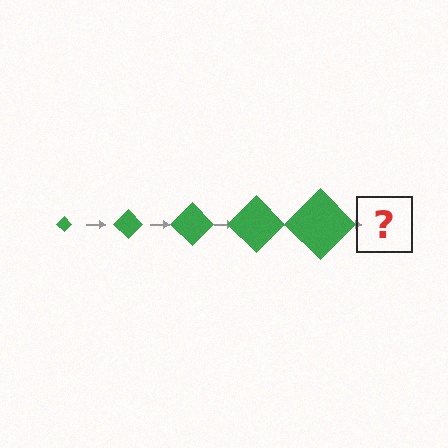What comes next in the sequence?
The next element should be a green diamond, larger than the previous one.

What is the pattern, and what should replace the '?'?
The pattern is that the diamond gets progressively larger each step. The '?' should be a green diamond, larger than the previous one.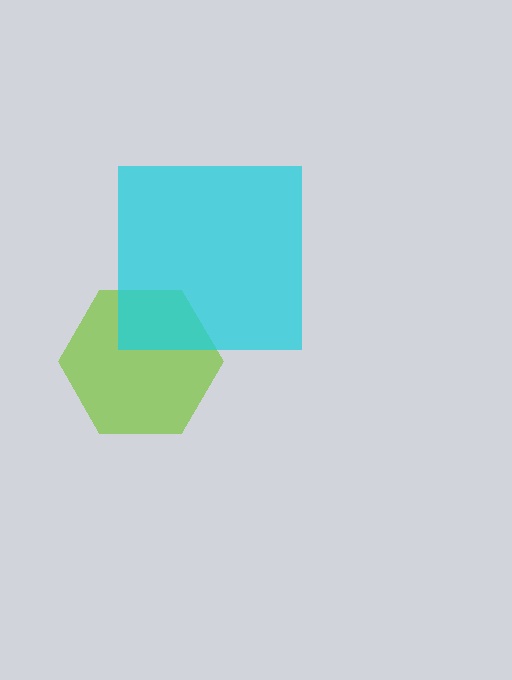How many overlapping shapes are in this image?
There are 2 overlapping shapes in the image.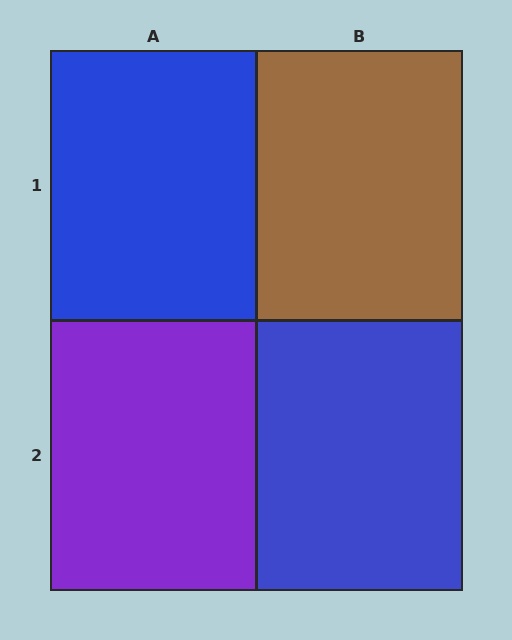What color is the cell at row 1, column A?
Blue.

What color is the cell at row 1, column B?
Brown.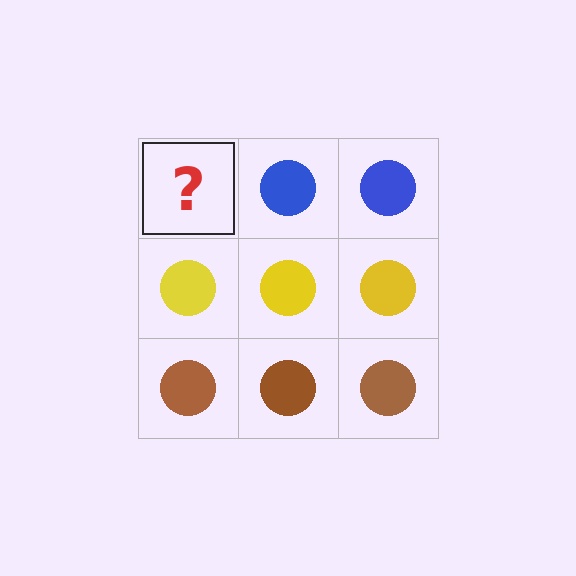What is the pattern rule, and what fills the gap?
The rule is that each row has a consistent color. The gap should be filled with a blue circle.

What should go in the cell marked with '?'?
The missing cell should contain a blue circle.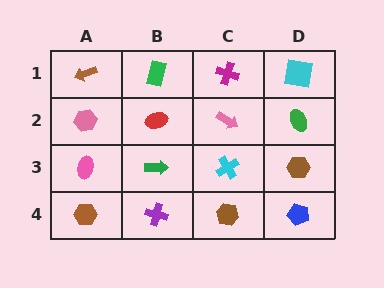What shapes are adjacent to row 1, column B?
A red ellipse (row 2, column B), a brown arrow (row 1, column A), a magenta cross (row 1, column C).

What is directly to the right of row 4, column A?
A purple cross.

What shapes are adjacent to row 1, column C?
A pink arrow (row 2, column C), a green rectangle (row 1, column B), a cyan square (row 1, column D).